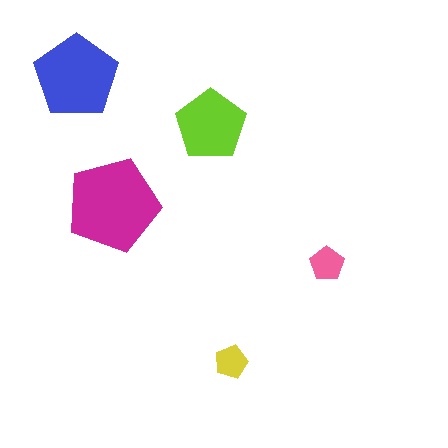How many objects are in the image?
There are 5 objects in the image.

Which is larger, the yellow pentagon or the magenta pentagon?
The magenta one.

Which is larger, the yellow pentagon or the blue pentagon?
The blue one.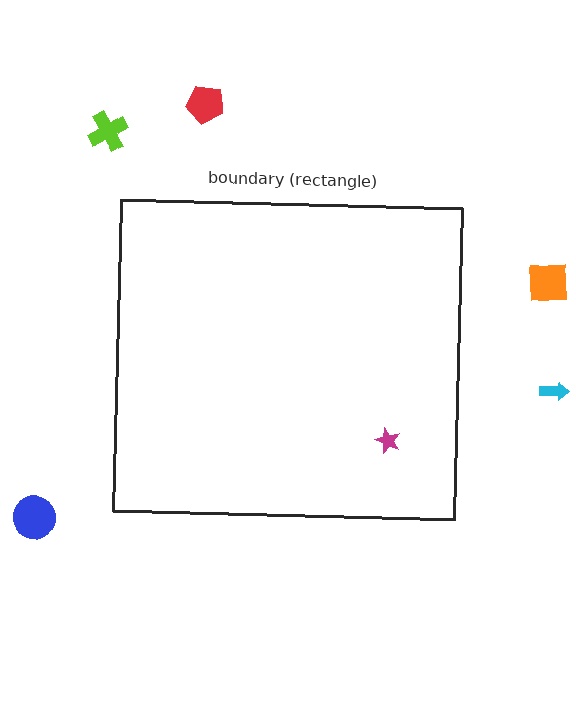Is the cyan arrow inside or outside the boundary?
Outside.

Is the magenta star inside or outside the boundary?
Inside.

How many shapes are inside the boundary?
1 inside, 5 outside.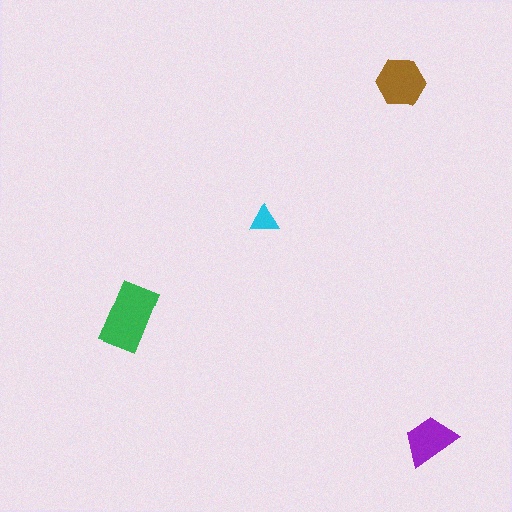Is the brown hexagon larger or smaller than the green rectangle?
Smaller.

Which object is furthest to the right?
The purple trapezoid is rightmost.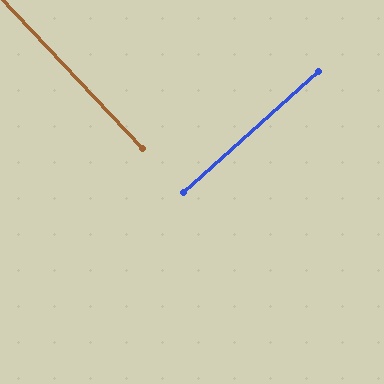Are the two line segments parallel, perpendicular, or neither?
Perpendicular — they meet at approximately 89°.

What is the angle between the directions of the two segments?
Approximately 89 degrees.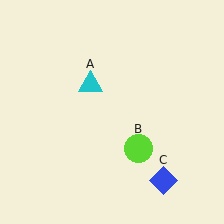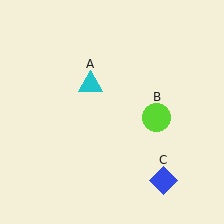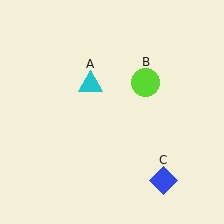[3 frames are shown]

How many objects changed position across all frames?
1 object changed position: lime circle (object B).